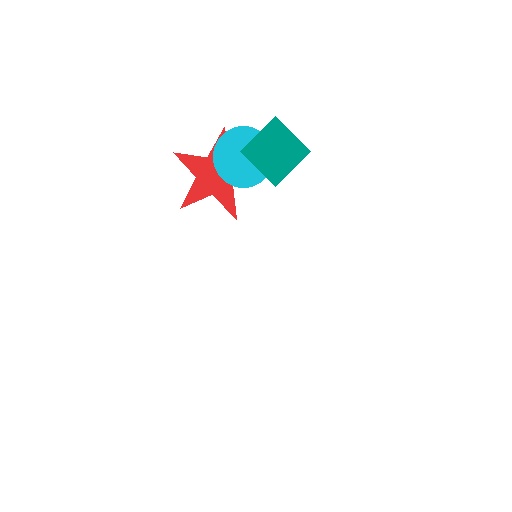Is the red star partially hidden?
Yes, it is partially covered by another shape.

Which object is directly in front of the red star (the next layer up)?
The cyan circle is directly in front of the red star.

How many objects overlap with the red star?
2 objects overlap with the red star.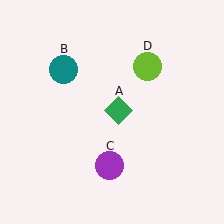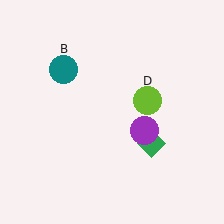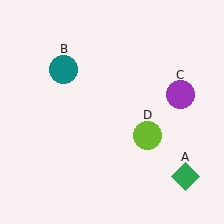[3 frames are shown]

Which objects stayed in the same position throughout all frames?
Teal circle (object B) remained stationary.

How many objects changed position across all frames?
3 objects changed position: green diamond (object A), purple circle (object C), lime circle (object D).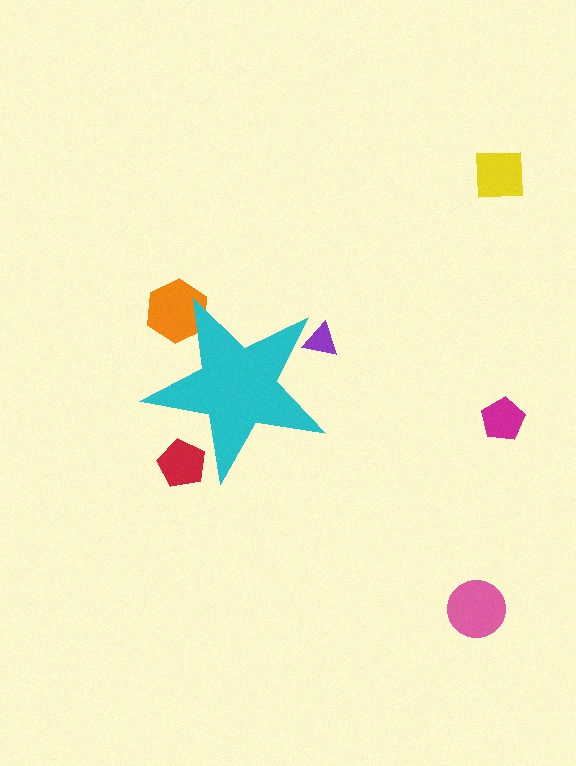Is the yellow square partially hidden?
No, the yellow square is fully visible.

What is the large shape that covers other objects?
A cyan star.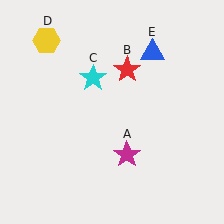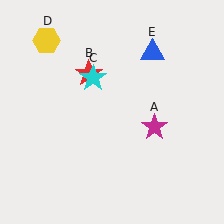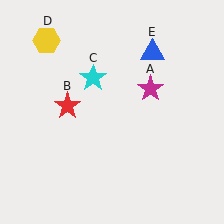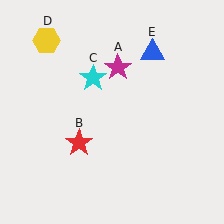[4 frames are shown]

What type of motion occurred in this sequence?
The magenta star (object A), red star (object B) rotated counterclockwise around the center of the scene.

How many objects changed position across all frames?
2 objects changed position: magenta star (object A), red star (object B).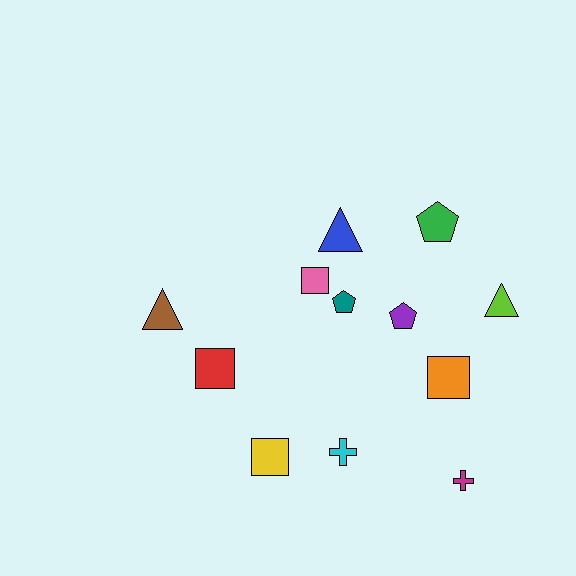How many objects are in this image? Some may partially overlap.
There are 12 objects.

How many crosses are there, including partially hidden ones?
There are 2 crosses.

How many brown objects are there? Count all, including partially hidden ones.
There is 1 brown object.